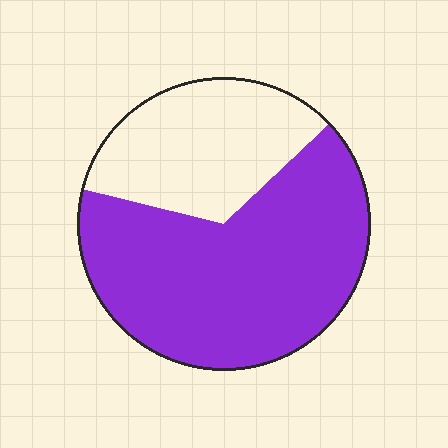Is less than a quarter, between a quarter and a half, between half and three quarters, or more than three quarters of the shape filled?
Between half and three quarters.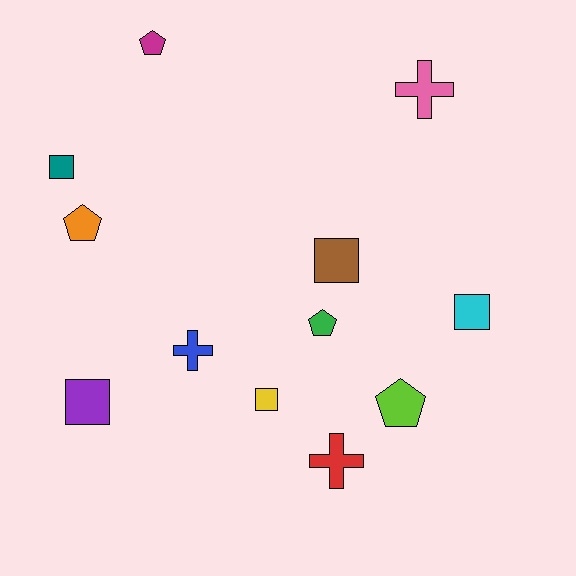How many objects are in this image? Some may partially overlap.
There are 12 objects.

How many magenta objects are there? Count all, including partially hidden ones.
There is 1 magenta object.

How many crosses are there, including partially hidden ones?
There are 3 crosses.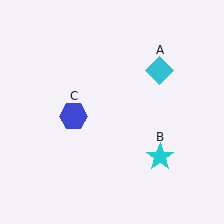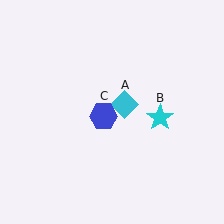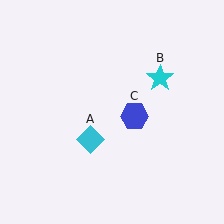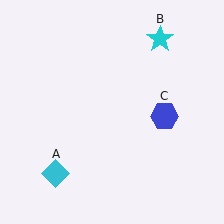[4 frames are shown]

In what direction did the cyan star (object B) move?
The cyan star (object B) moved up.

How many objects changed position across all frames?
3 objects changed position: cyan diamond (object A), cyan star (object B), blue hexagon (object C).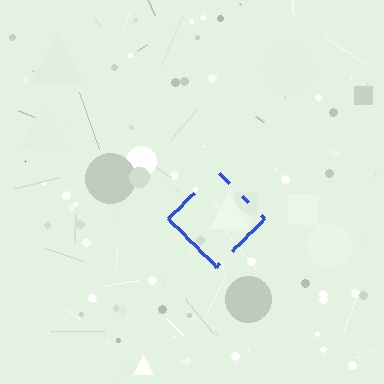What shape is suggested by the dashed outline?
The dashed outline suggests a diamond.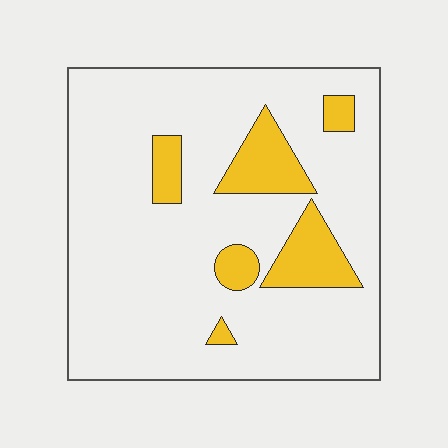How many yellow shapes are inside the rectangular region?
6.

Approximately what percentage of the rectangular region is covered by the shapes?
Approximately 15%.